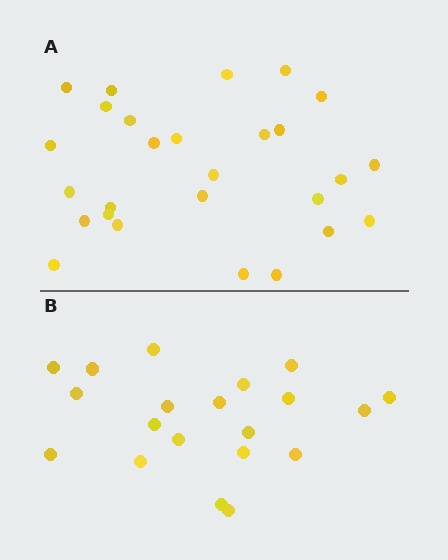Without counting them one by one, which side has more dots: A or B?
Region A (the top region) has more dots.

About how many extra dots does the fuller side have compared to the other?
Region A has roughly 8 or so more dots than region B.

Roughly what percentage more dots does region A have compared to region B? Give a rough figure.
About 35% more.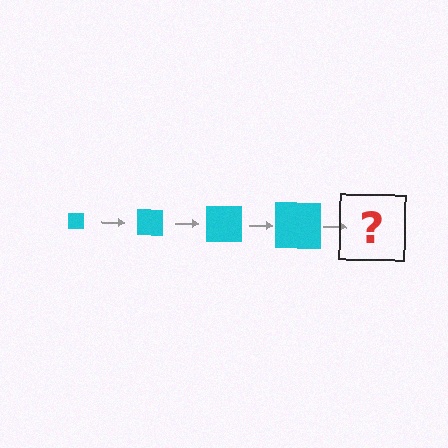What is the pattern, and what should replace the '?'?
The pattern is that the square gets progressively larger each step. The '?' should be a cyan square, larger than the previous one.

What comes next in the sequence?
The next element should be a cyan square, larger than the previous one.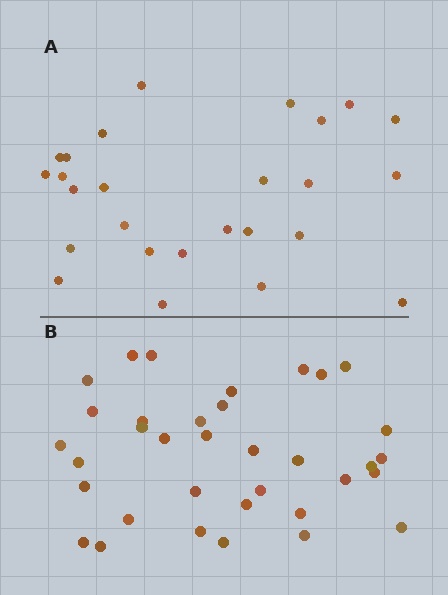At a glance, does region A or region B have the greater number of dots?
Region B (the bottom region) has more dots.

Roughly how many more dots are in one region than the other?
Region B has roughly 8 or so more dots than region A.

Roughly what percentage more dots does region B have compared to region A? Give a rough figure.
About 35% more.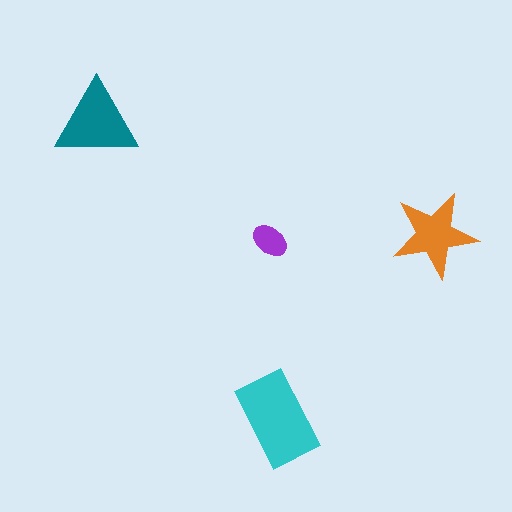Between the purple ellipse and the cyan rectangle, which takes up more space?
The cyan rectangle.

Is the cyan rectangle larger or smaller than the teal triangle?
Larger.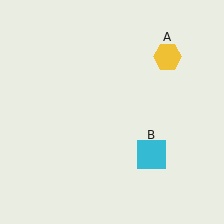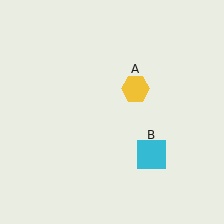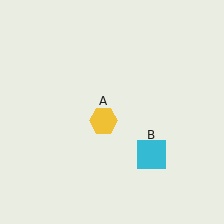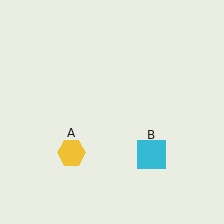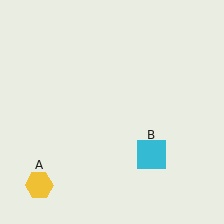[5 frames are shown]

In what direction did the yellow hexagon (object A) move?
The yellow hexagon (object A) moved down and to the left.